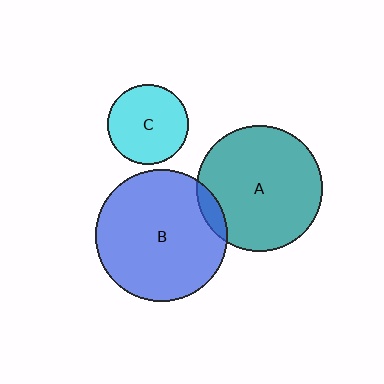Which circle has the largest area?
Circle B (blue).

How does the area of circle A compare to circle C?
Approximately 2.4 times.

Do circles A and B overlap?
Yes.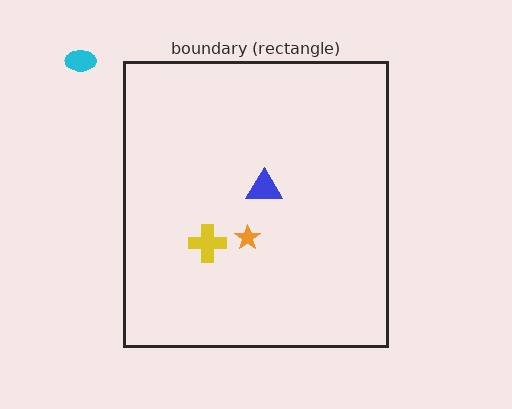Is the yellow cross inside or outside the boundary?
Inside.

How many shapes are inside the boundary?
3 inside, 1 outside.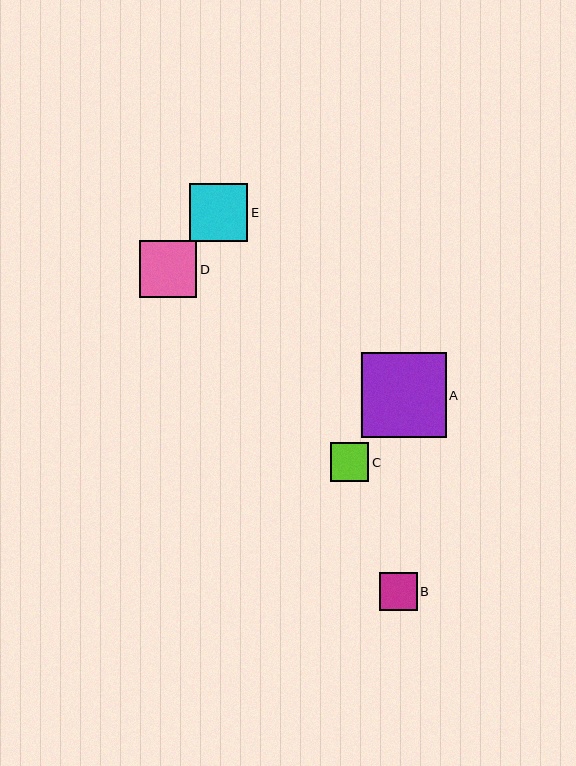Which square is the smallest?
Square B is the smallest with a size of approximately 37 pixels.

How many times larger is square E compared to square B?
Square E is approximately 1.6 times the size of square B.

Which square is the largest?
Square A is the largest with a size of approximately 85 pixels.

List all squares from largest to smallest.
From largest to smallest: A, E, D, C, B.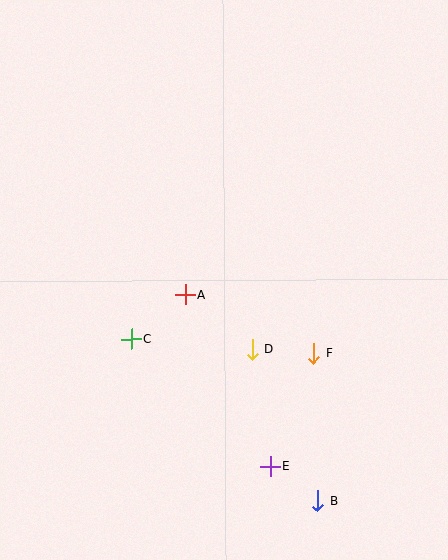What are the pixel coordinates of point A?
Point A is at (185, 295).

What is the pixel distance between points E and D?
The distance between E and D is 118 pixels.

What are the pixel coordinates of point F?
Point F is at (314, 353).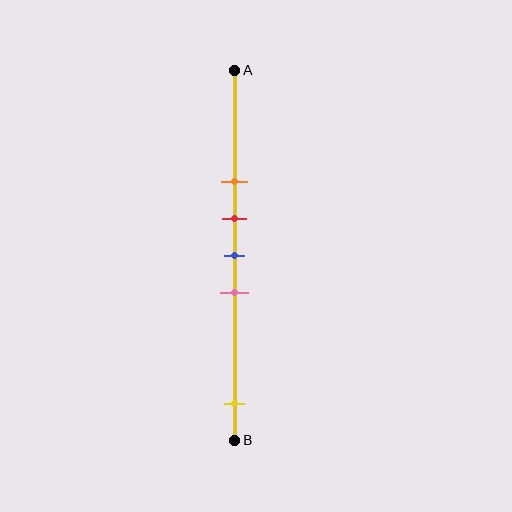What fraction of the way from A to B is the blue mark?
The blue mark is approximately 50% (0.5) of the way from A to B.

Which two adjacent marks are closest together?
The red and blue marks are the closest adjacent pair.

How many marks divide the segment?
There are 5 marks dividing the segment.